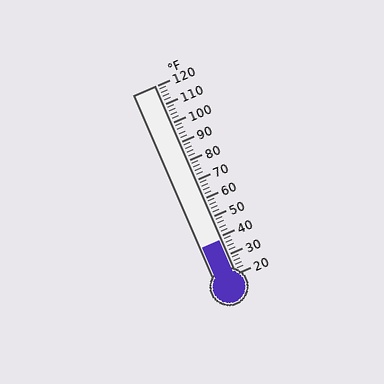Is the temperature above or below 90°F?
The temperature is below 90°F.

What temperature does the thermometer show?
The thermometer shows approximately 38°F.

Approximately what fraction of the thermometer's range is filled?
The thermometer is filled to approximately 20% of its range.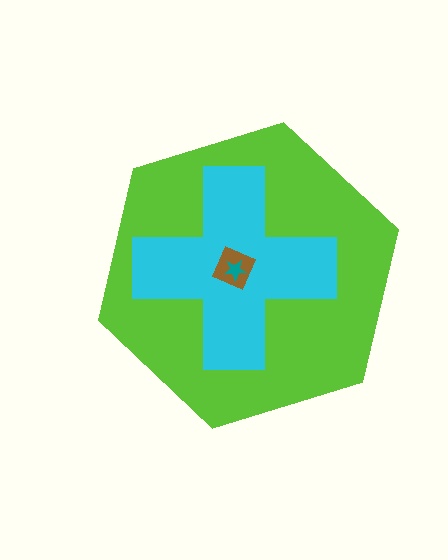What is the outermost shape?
The lime hexagon.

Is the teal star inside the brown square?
Yes.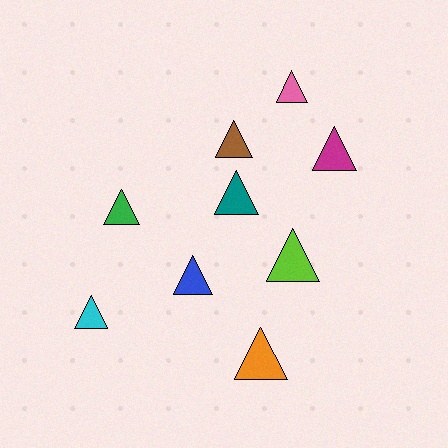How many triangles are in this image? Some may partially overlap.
There are 9 triangles.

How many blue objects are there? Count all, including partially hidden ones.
There is 1 blue object.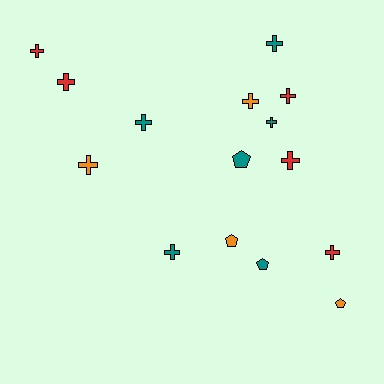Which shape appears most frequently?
Cross, with 11 objects.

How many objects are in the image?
There are 15 objects.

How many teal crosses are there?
There are 4 teal crosses.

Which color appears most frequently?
Teal, with 6 objects.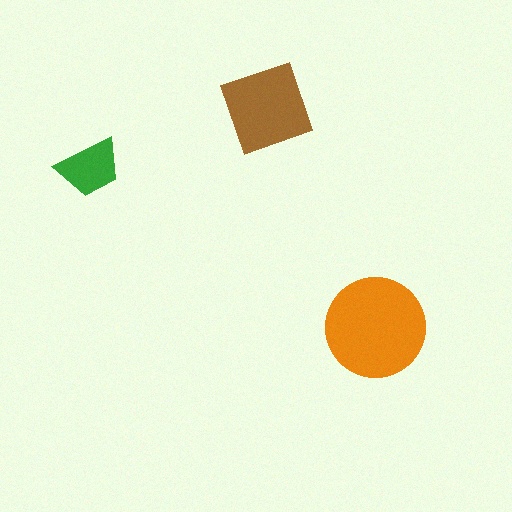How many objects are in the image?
There are 3 objects in the image.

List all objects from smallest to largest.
The green trapezoid, the brown diamond, the orange circle.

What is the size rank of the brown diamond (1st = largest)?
2nd.